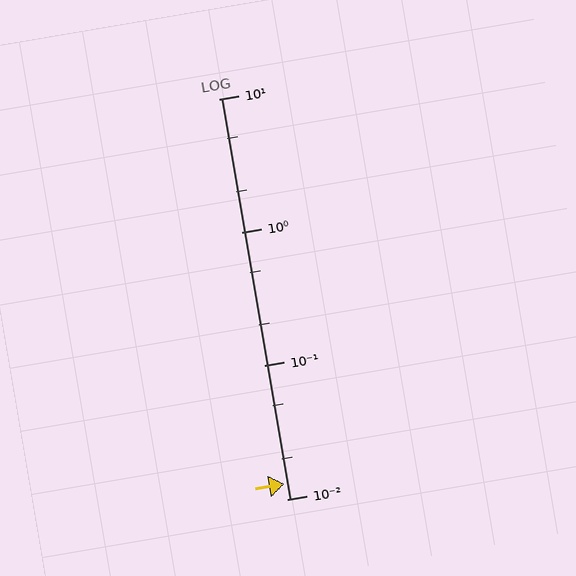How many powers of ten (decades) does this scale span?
The scale spans 3 decades, from 0.01 to 10.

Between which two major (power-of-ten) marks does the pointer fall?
The pointer is between 0.01 and 0.1.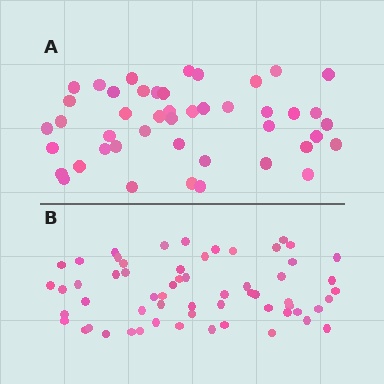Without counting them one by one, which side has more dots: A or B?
Region B (the bottom region) has more dots.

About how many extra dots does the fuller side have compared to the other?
Region B has approximately 15 more dots than region A.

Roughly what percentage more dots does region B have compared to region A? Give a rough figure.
About 35% more.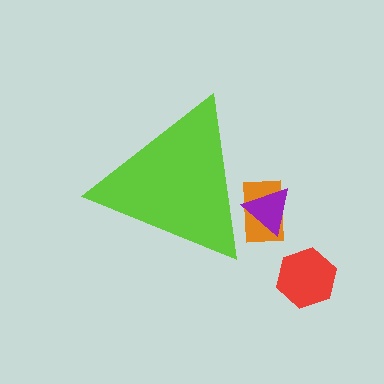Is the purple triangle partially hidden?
Yes, the purple triangle is partially hidden behind the lime triangle.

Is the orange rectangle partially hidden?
Yes, the orange rectangle is partially hidden behind the lime triangle.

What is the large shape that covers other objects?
A lime triangle.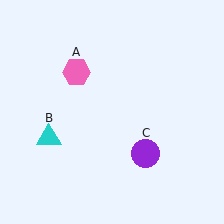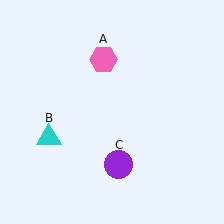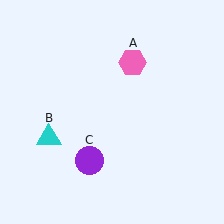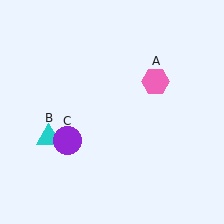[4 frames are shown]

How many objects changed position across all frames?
2 objects changed position: pink hexagon (object A), purple circle (object C).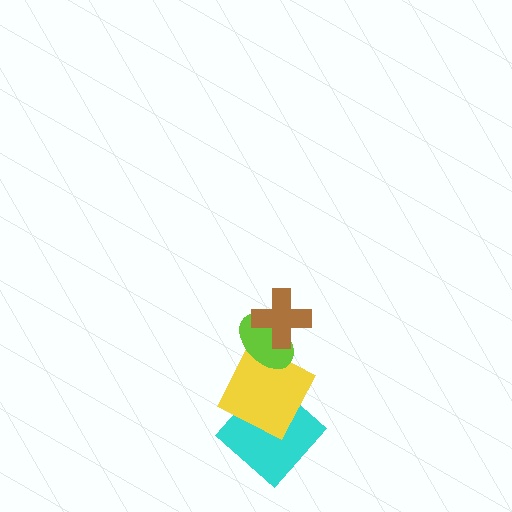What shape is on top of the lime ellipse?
The brown cross is on top of the lime ellipse.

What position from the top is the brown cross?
The brown cross is 1st from the top.